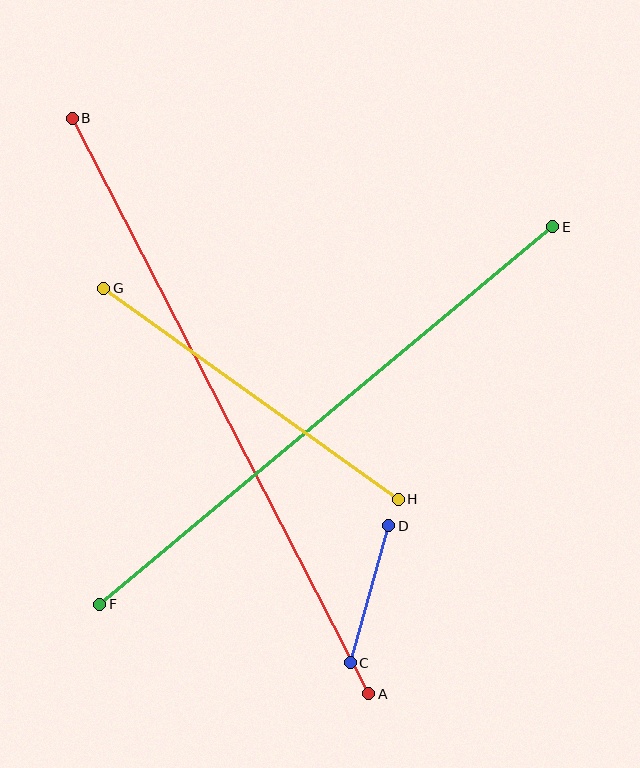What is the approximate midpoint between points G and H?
The midpoint is at approximately (251, 394) pixels.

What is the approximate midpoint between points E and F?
The midpoint is at approximately (326, 415) pixels.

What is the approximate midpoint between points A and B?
The midpoint is at approximately (220, 406) pixels.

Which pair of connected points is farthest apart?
Points A and B are farthest apart.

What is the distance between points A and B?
The distance is approximately 647 pixels.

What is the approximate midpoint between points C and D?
The midpoint is at approximately (369, 594) pixels.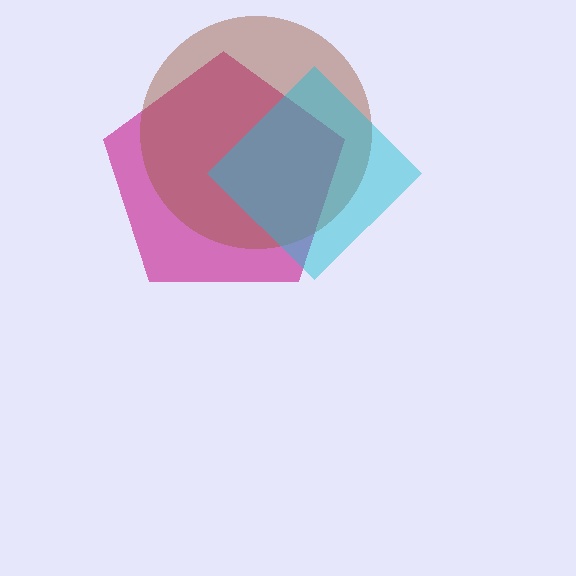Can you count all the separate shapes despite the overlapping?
Yes, there are 3 separate shapes.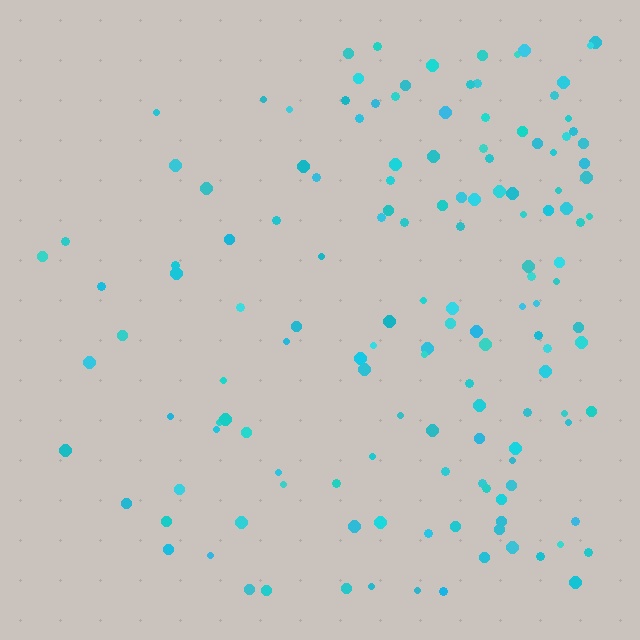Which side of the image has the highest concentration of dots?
The right.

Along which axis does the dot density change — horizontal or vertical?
Horizontal.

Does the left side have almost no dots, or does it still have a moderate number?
Still a moderate number, just noticeably fewer than the right.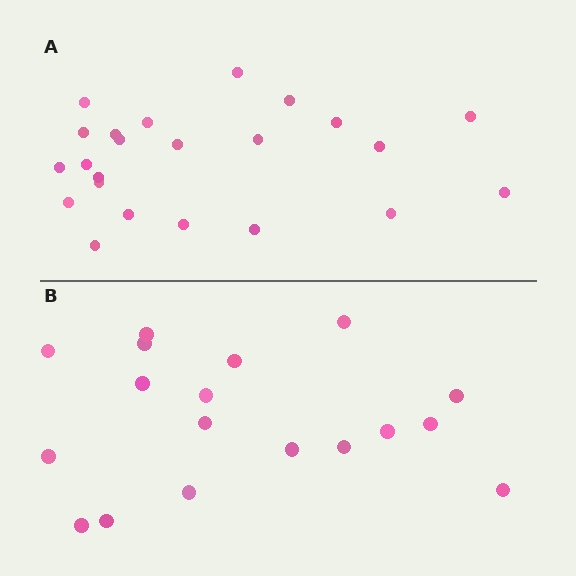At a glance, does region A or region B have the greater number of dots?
Region A (the top region) has more dots.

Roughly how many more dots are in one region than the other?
Region A has about 5 more dots than region B.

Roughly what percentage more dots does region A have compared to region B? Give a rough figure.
About 30% more.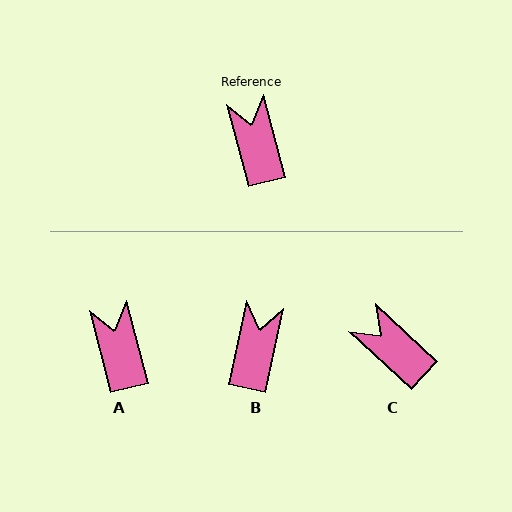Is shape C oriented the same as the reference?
No, it is off by about 32 degrees.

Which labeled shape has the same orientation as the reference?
A.